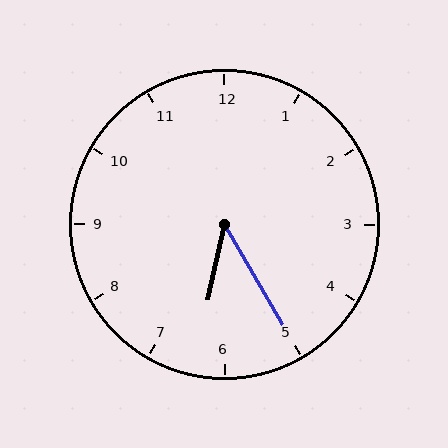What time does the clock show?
6:25.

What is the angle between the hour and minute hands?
Approximately 42 degrees.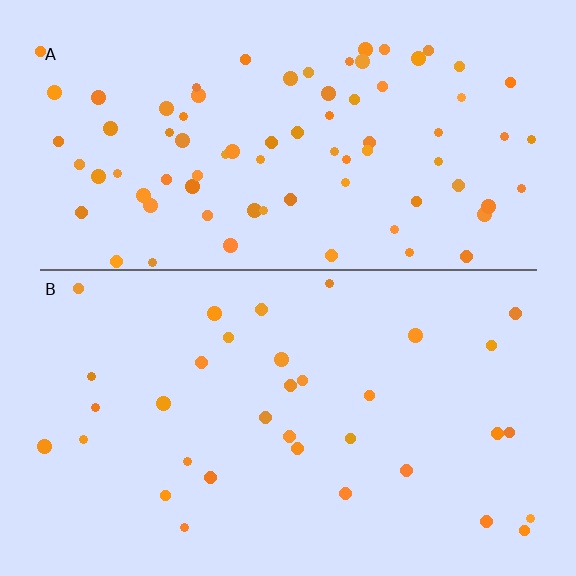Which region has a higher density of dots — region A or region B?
A (the top).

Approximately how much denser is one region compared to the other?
Approximately 2.3× — region A over region B.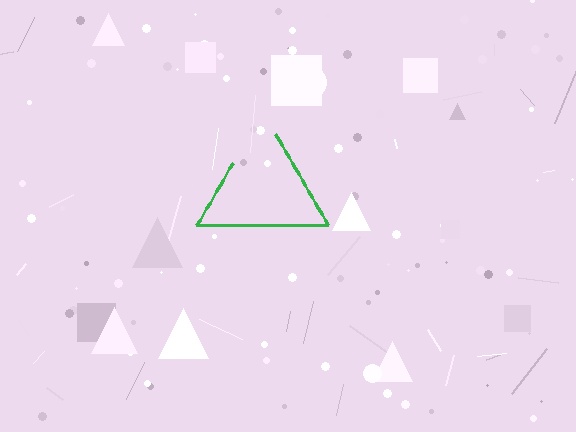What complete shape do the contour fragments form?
The contour fragments form a triangle.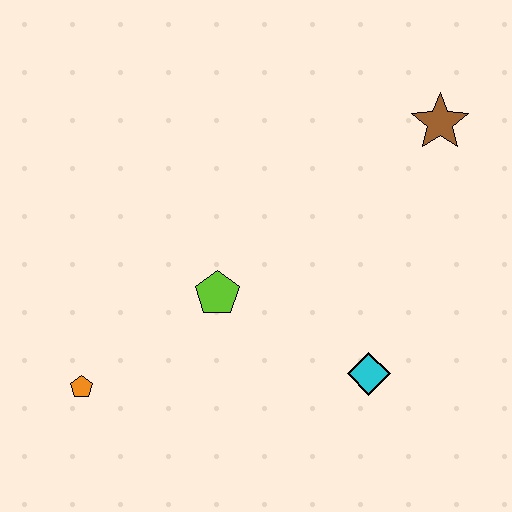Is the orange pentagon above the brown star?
No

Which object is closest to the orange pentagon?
The lime pentagon is closest to the orange pentagon.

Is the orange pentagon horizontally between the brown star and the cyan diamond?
No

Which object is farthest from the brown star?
The orange pentagon is farthest from the brown star.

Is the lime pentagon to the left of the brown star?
Yes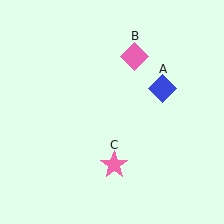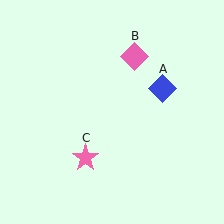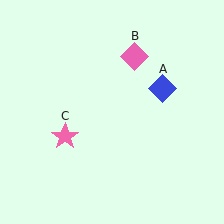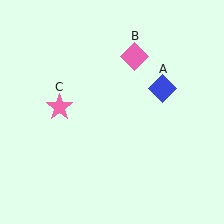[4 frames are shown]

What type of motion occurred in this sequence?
The pink star (object C) rotated clockwise around the center of the scene.